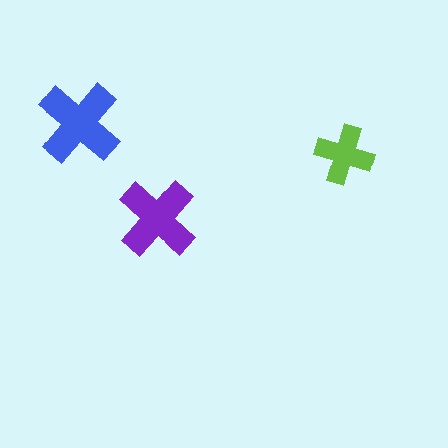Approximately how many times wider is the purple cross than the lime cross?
About 1.5 times wider.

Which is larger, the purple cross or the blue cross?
The blue one.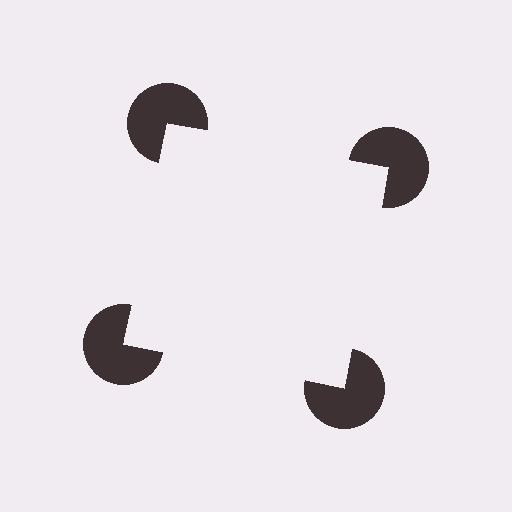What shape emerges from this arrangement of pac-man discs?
An illusory square — its edges are inferred from the aligned wedge cuts in the pac-man discs, not physically drawn.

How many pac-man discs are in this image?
There are 4 — one at each vertex of the illusory square.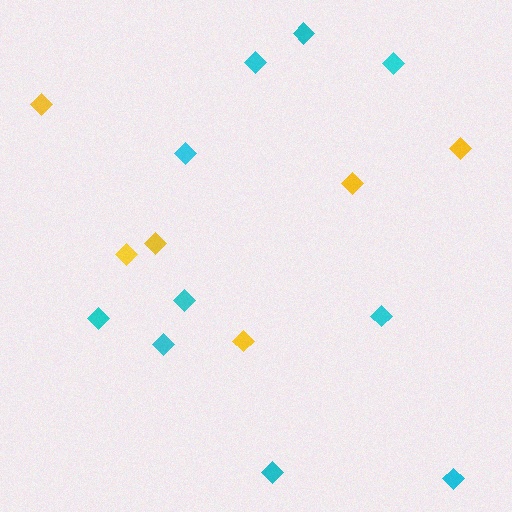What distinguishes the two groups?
There are 2 groups: one group of yellow diamonds (6) and one group of cyan diamonds (10).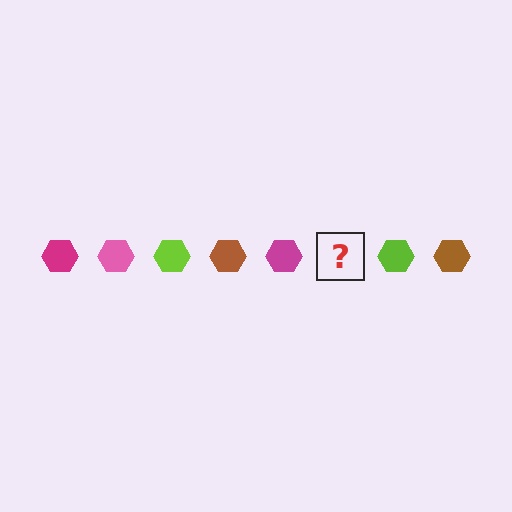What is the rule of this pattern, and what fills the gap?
The rule is that the pattern cycles through magenta, pink, lime, brown hexagons. The gap should be filled with a pink hexagon.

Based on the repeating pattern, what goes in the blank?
The blank should be a pink hexagon.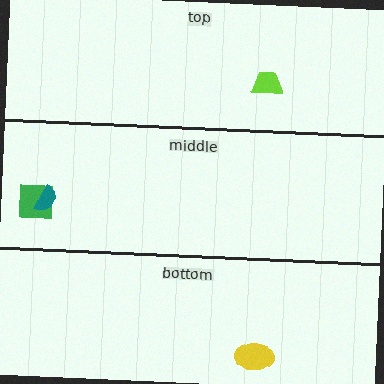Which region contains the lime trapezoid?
The top region.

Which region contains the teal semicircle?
The middle region.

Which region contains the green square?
The middle region.